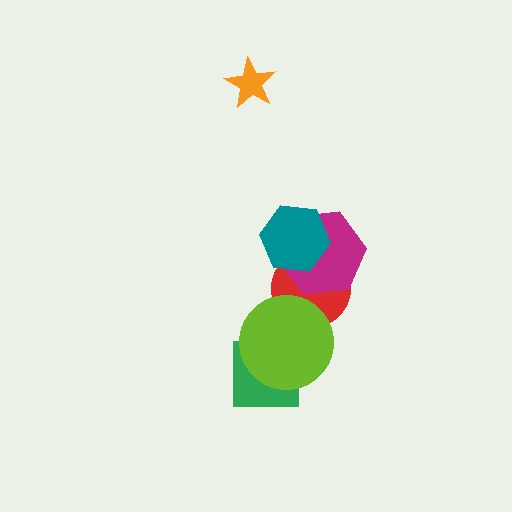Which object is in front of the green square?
The lime circle is in front of the green square.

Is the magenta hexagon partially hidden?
Yes, it is partially covered by another shape.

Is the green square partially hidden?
Yes, it is partially covered by another shape.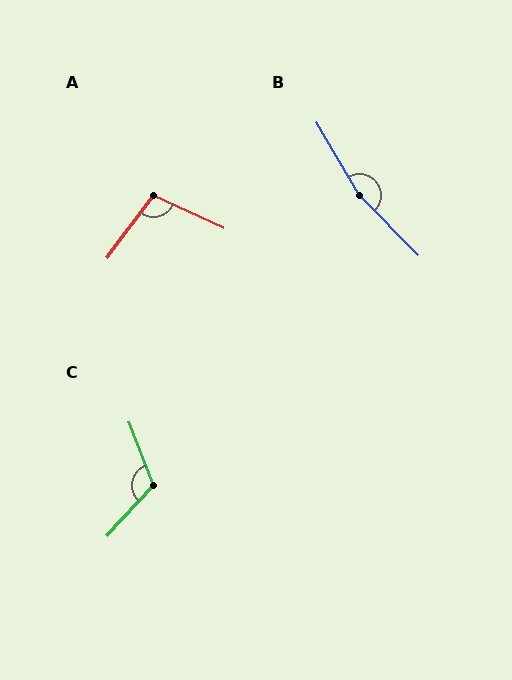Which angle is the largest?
B, at approximately 166 degrees.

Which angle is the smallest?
A, at approximately 102 degrees.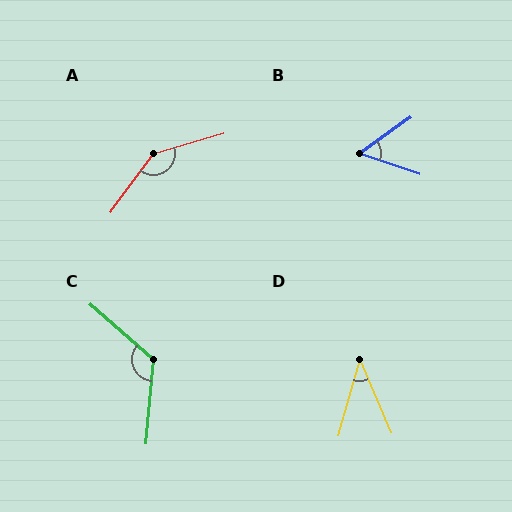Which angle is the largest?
A, at approximately 143 degrees.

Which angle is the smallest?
D, at approximately 39 degrees.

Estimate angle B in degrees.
Approximately 54 degrees.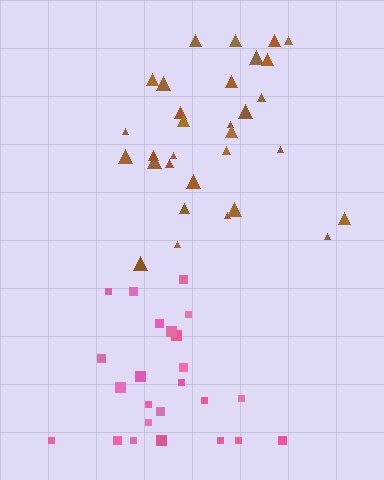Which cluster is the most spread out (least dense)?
Brown.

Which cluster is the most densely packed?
Pink.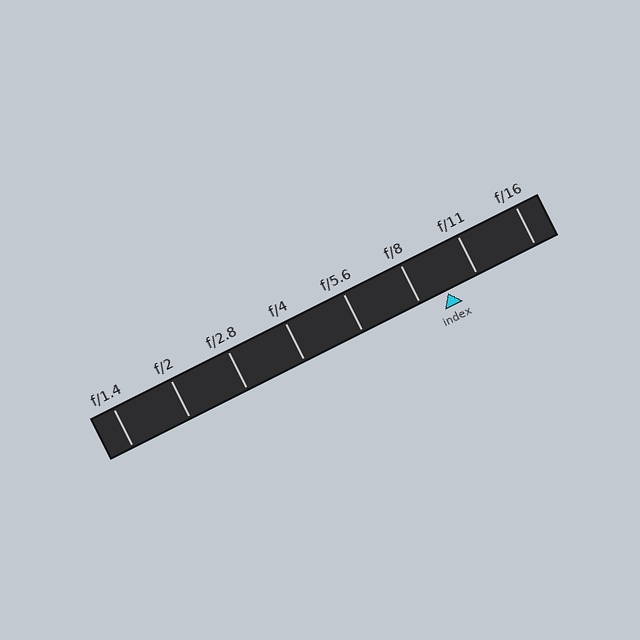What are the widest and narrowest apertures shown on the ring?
The widest aperture shown is f/1.4 and the narrowest is f/16.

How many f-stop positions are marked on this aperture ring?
There are 8 f-stop positions marked.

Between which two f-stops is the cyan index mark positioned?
The index mark is between f/8 and f/11.